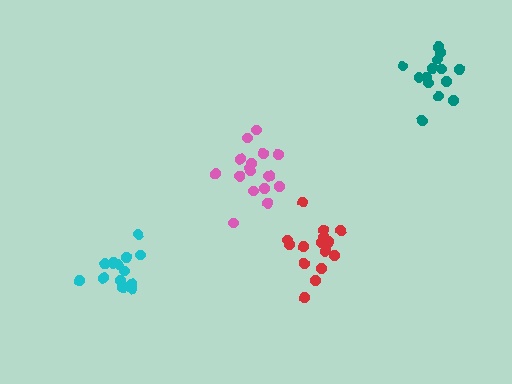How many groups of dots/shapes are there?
There are 4 groups.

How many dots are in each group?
Group 1: 17 dots, Group 2: 16 dots, Group 3: 14 dots, Group 4: 14 dots (61 total).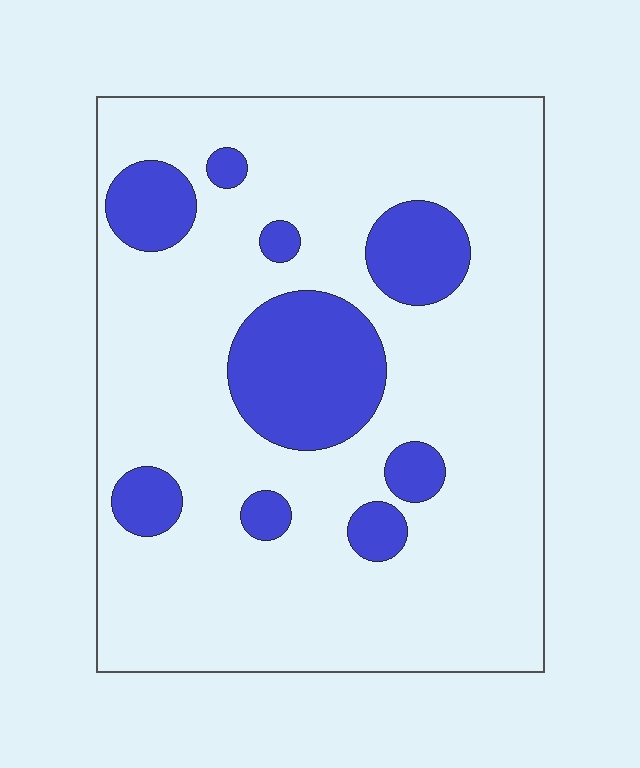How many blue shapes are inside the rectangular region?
9.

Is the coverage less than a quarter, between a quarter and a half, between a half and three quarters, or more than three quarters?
Less than a quarter.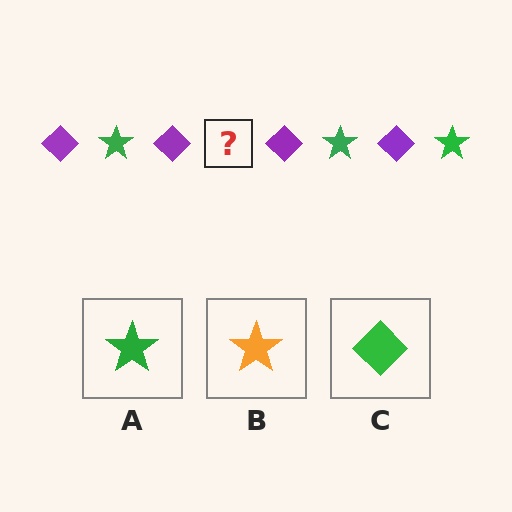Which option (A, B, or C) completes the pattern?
A.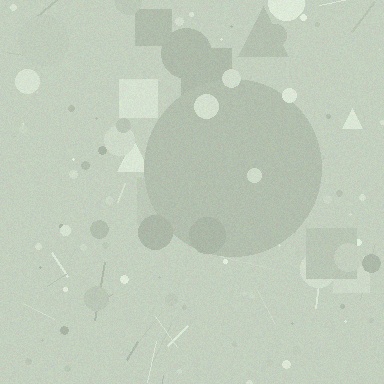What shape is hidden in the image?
A circle is hidden in the image.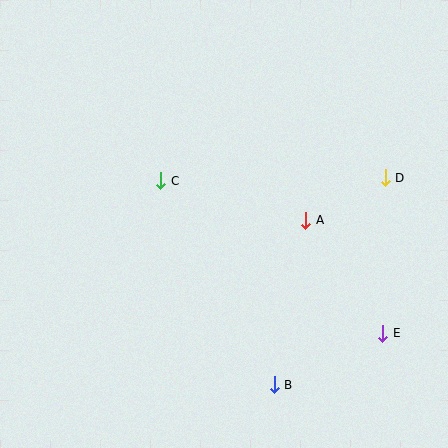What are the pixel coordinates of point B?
Point B is at (274, 385).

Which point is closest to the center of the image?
Point C at (161, 181) is closest to the center.